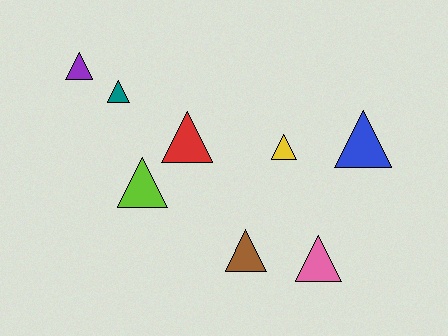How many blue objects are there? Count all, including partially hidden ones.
There is 1 blue object.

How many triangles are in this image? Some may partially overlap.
There are 8 triangles.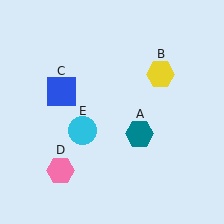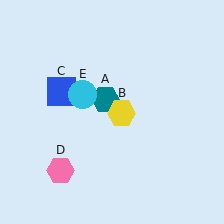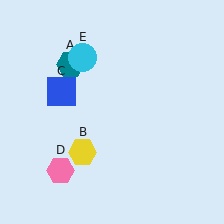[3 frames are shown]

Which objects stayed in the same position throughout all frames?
Blue square (object C) and pink hexagon (object D) remained stationary.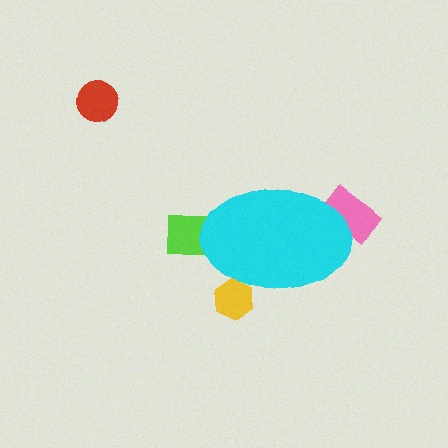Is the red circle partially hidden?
No, the red circle is fully visible.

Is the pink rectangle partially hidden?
Yes, the pink rectangle is partially hidden behind the cyan ellipse.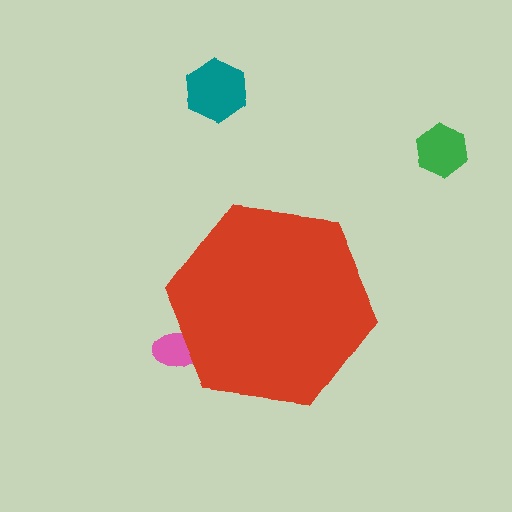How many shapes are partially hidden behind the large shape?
1 shape is partially hidden.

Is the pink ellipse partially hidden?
Yes, the pink ellipse is partially hidden behind the red hexagon.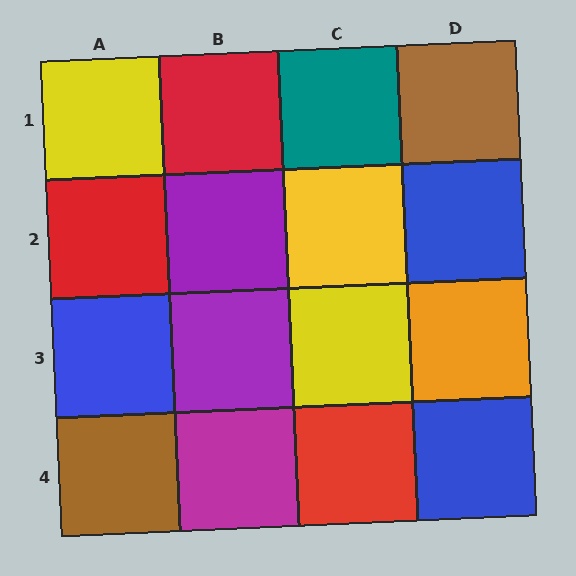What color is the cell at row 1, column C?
Teal.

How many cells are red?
3 cells are red.